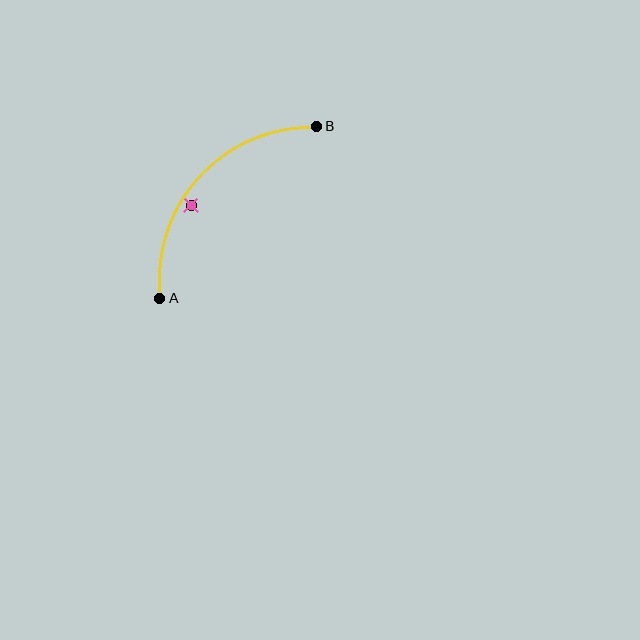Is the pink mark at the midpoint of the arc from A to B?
No — the pink mark does not lie on the arc at all. It sits slightly inside the curve.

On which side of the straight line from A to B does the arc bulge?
The arc bulges above and to the left of the straight line connecting A and B.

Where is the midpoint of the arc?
The arc midpoint is the point on the curve farthest from the straight line joining A and B. It sits above and to the left of that line.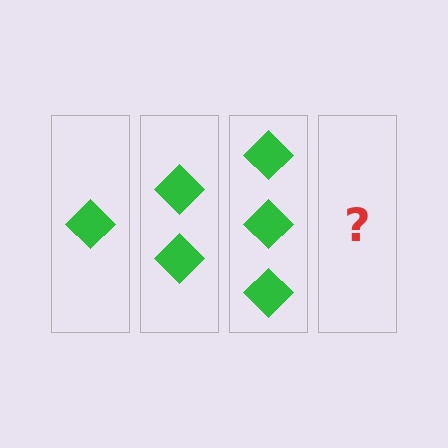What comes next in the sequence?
The next element should be 4 diamonds.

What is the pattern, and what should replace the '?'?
The pattern is that each step adds one more diamond. The '?' should be 4 diamonds.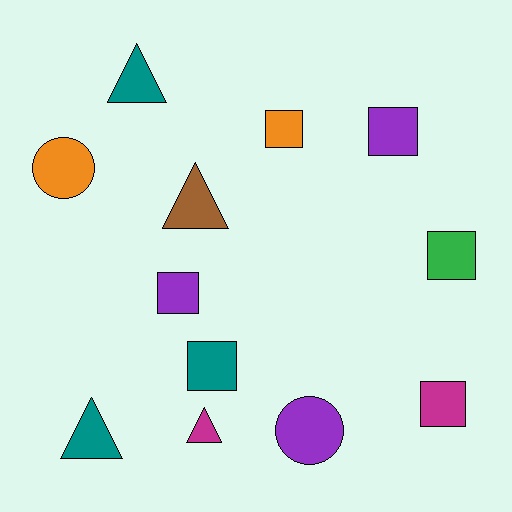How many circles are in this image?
There are 2 circles.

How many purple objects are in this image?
There are 3 purple objects.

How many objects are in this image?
There are 12 objects.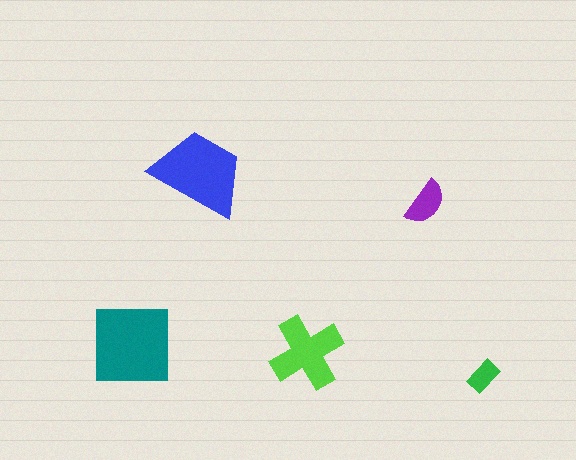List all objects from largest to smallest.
The teal square, the blue trapezoid, the lime cross, the purple semicircle, the green rectangle.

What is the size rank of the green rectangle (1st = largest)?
5th.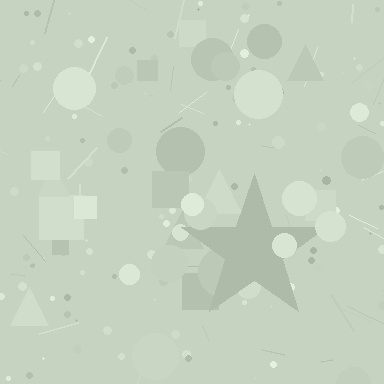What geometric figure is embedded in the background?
A star is embedded in the background.